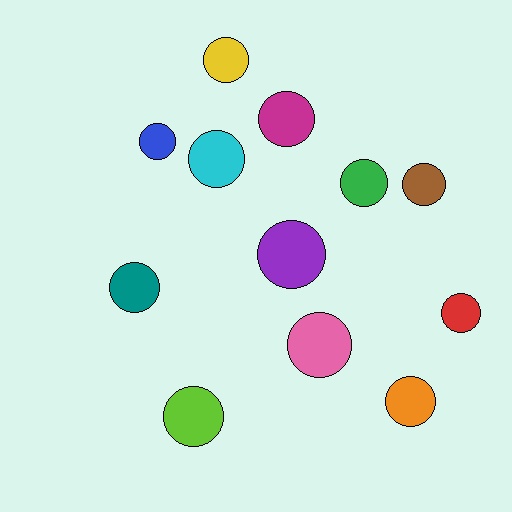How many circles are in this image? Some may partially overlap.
There are 12 circles.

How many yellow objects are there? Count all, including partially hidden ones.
There is 1 yellow object.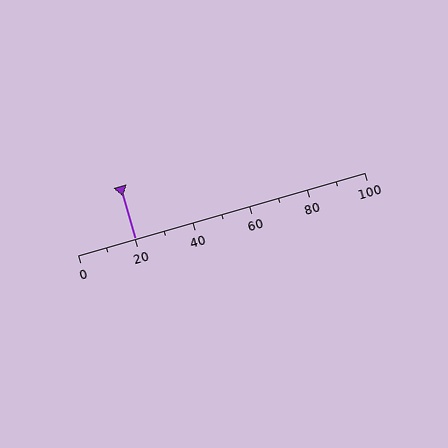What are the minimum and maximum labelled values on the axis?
The axis runs from 0 to 100.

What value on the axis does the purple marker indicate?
The marker indicates approximately 20.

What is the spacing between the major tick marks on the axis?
The major ticks are spaced 20 apart.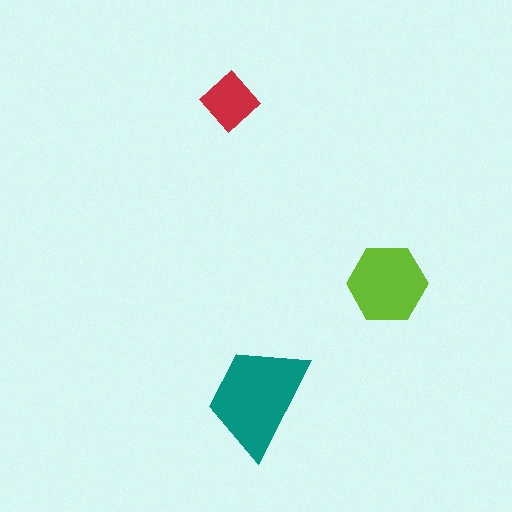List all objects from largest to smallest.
The teal trapezoid, the lime hexagon, the red diamond.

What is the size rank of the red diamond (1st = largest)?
3rd.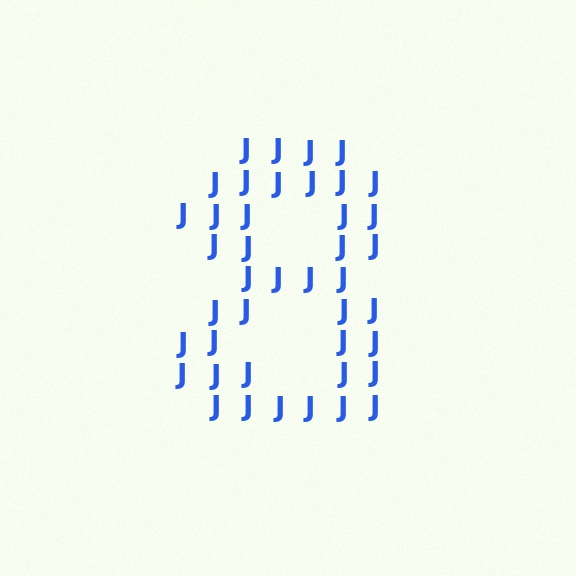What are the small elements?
The small elements are letter J's.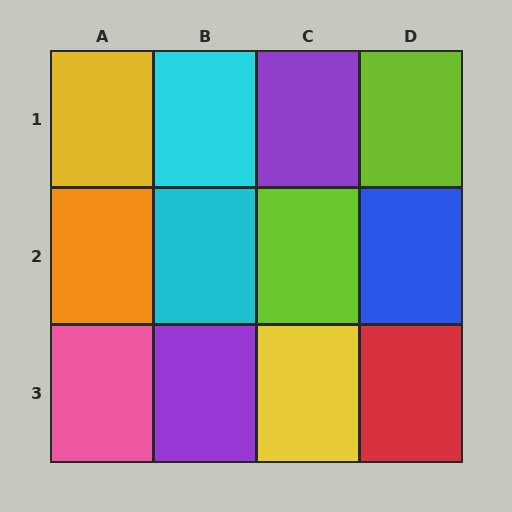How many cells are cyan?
2 cells are cyan.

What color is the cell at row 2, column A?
Orange.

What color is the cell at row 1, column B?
Cyan.